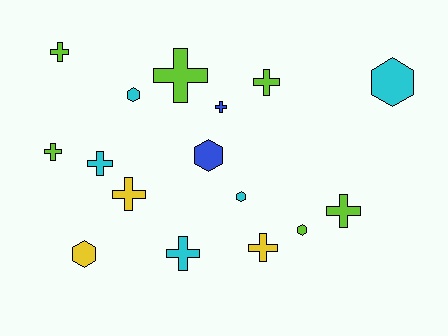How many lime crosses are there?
There are 5 lime crosses.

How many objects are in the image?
There are 16 objects.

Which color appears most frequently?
Lime, with 6 objects.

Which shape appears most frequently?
Cross, with 10 objects.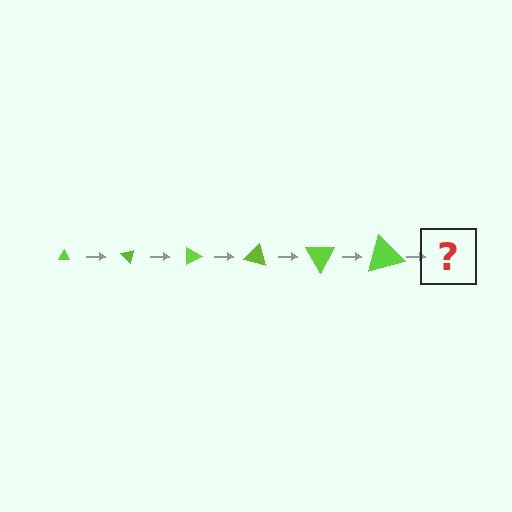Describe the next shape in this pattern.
It should be a triangle, larger than the previous one and rotated 270 degrees from the start.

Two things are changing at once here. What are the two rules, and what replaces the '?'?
The two rules are that the triangle grows larger each step and it rotates 45 degrees each step. The '?' should be a triangle, larger than the previous one and rotated 270 degrees from the start.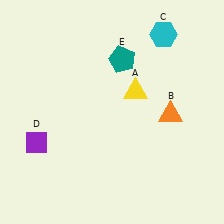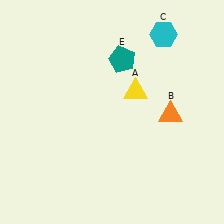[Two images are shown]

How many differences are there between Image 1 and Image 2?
There is 1 difference between the two images.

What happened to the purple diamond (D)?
The purple diamond (D) was removed in Image 2. It was in the bottom-left area of Image 1.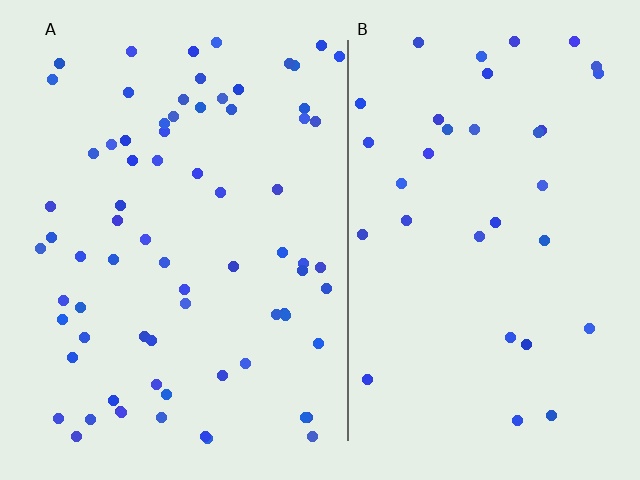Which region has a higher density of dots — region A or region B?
A (the left).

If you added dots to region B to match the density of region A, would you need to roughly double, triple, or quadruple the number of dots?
Approximately double.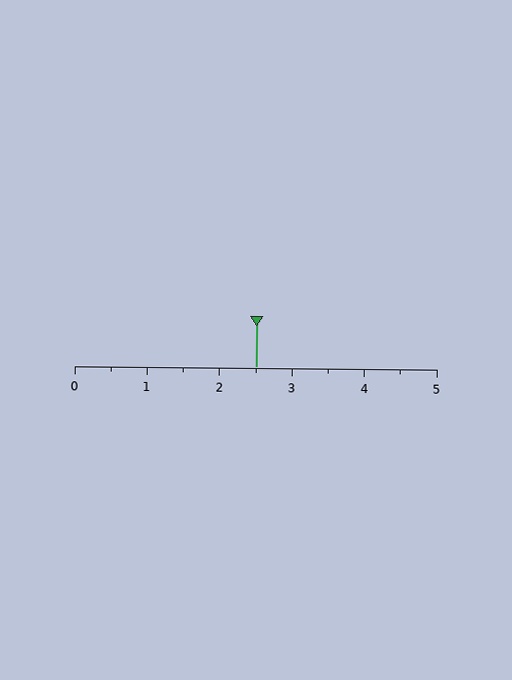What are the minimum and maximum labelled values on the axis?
The axis runs from 0 to 5.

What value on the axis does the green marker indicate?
The marker indicates approximately 2.5.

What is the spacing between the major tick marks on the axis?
The major ticks are spaced 1 apart.